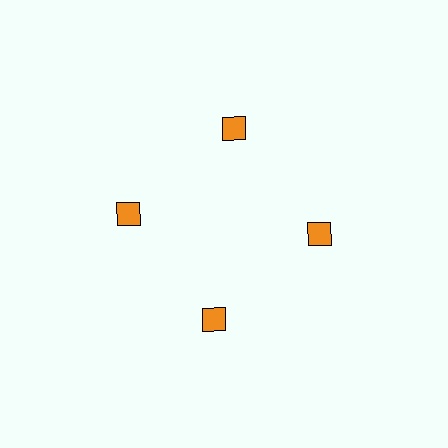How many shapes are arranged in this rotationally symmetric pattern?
There are 4 shapes, arranged in 4 groups of 1.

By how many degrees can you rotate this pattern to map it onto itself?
The pattern maps onto itself every 90 degrees of rotation.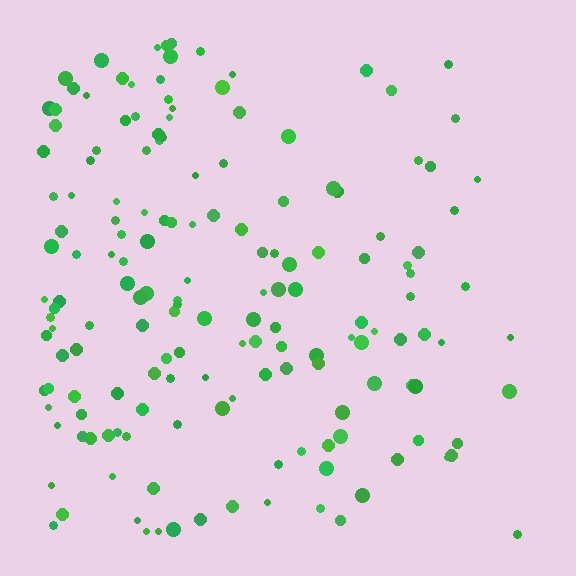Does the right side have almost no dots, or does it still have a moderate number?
Still a moderate number, just noticeably fewer than the left.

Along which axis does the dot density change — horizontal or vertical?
Horizontal.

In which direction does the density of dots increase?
From right to left, with the left side densest.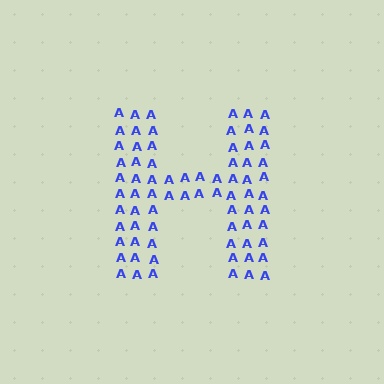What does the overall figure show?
The overall figure shows the letter H.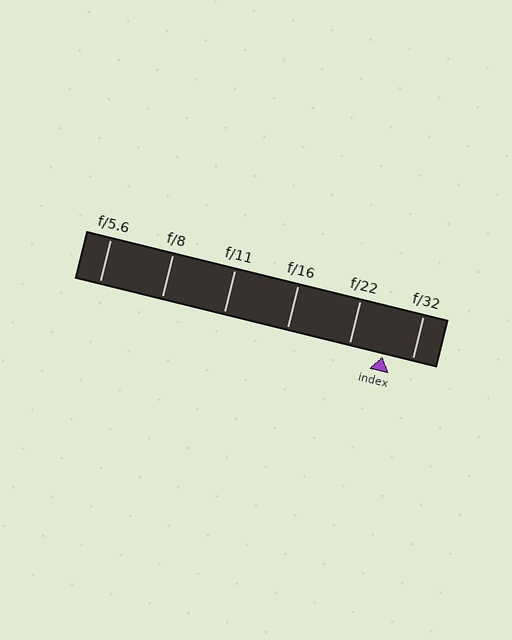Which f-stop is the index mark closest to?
The index mark is closest to f/32.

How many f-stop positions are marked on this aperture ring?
There are 6 f-stop positions marked.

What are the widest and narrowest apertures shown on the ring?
The widest aperture shown is f/5.6 and the narrowest is f/32.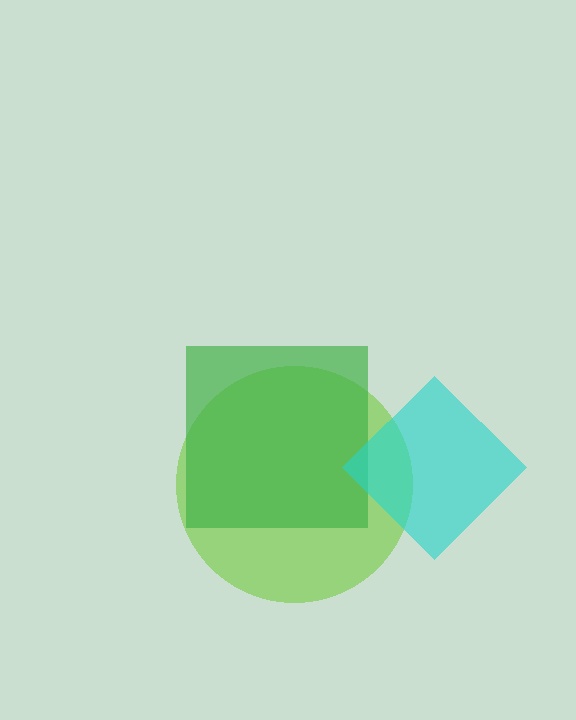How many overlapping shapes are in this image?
There are 3 overlapping shapes in the image.